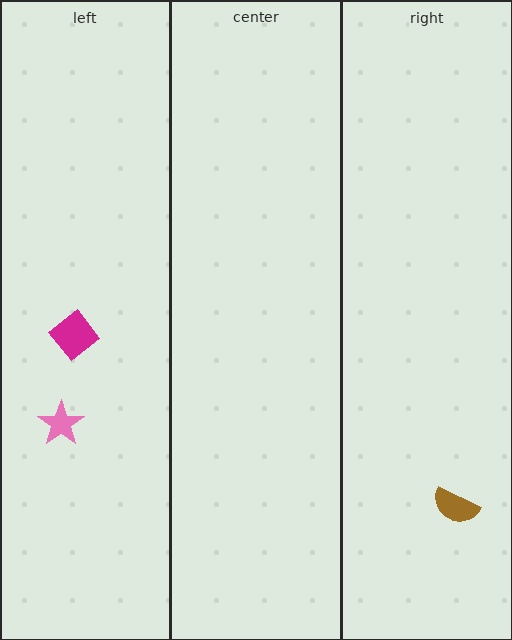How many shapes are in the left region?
2.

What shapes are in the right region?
The brown semicircle.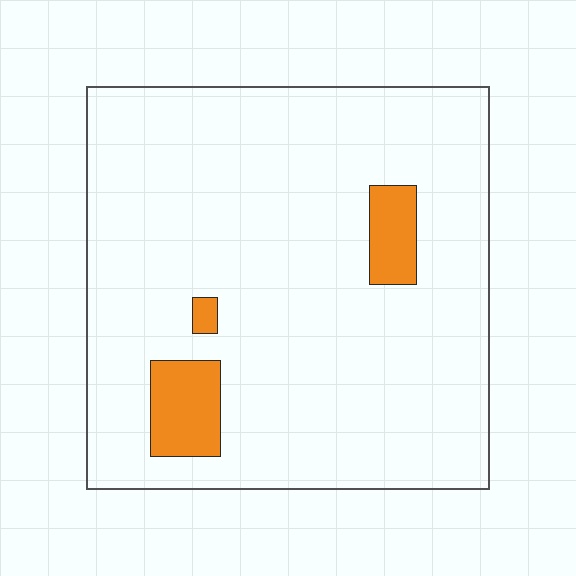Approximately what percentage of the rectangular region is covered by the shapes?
Approximately 10%.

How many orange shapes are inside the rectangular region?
3.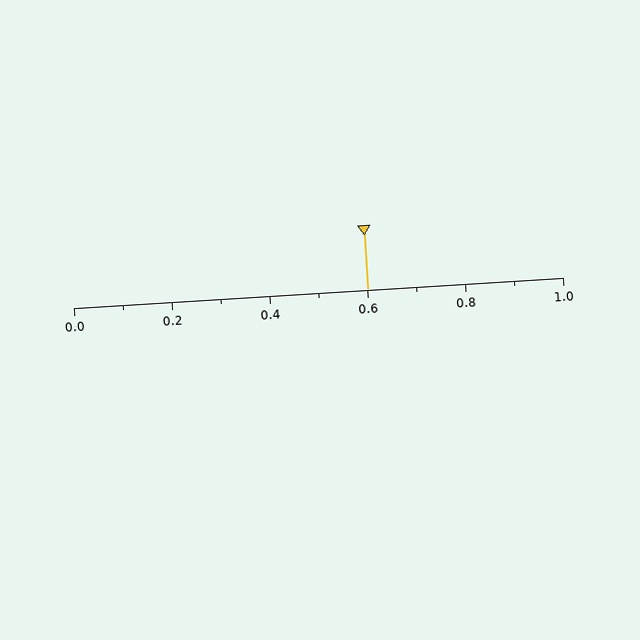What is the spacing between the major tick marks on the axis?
The major ticks are spaced 0.2 apart.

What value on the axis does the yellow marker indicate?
The marker indicates approximately 0.6.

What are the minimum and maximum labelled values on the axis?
The axis runs from 0.0 to 1.0.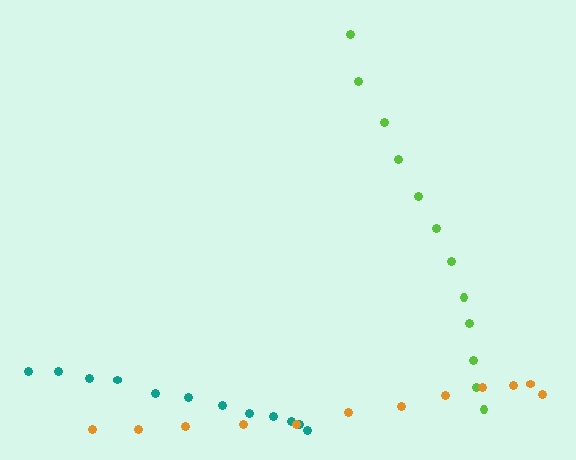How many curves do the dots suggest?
There are 3 distinct paths.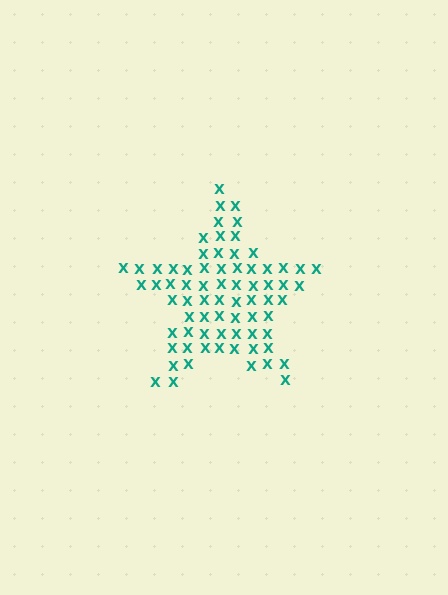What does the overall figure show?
The overall figure shows a star.